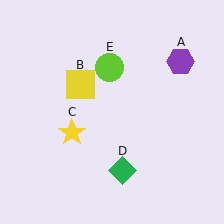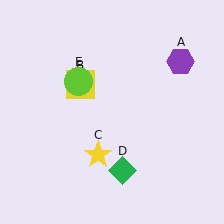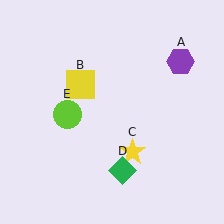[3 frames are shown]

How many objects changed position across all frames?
2 objects changed position: yellow star (object C), lime circle (object E).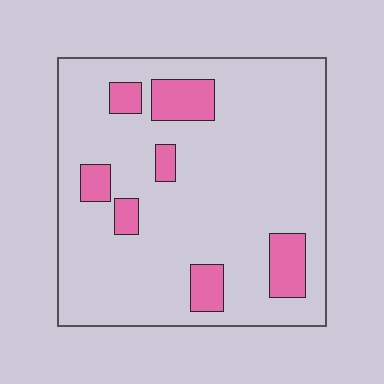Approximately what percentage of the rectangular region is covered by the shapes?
Approximately 15%.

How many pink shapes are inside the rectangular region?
7.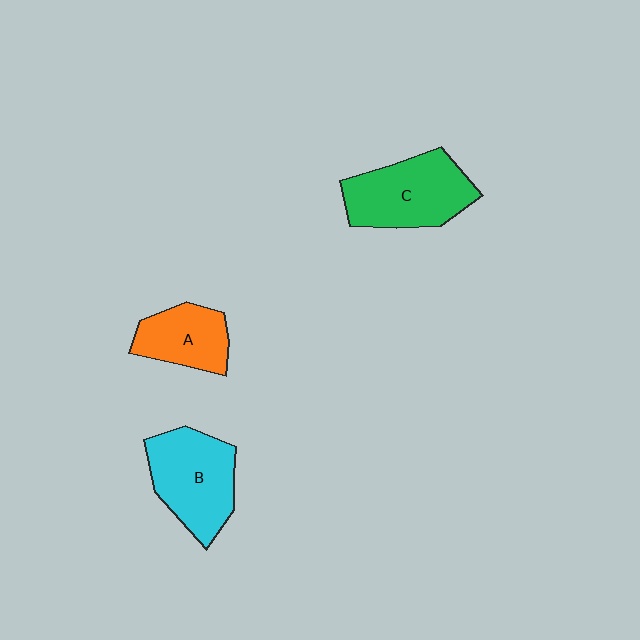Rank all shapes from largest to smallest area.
From largest to smallest: C (green), B (cyan), A (orange).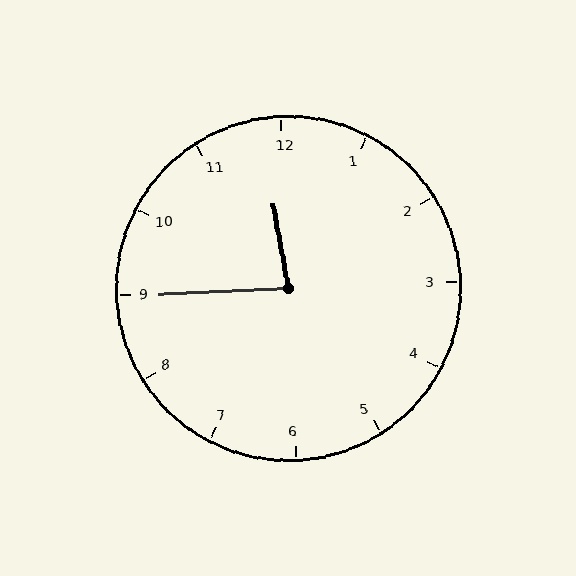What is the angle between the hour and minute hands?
Approximately 82 degrees.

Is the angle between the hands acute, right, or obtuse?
It is acute.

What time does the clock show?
11:45.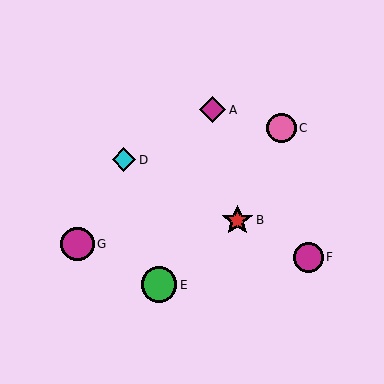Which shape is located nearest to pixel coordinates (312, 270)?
The magenta circle (labeled F) at (308, 257) is nearest to that location.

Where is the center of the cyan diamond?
The center of the cyan diamond is at (124, 160).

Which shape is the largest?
The green circle (labeled E) is the largest.